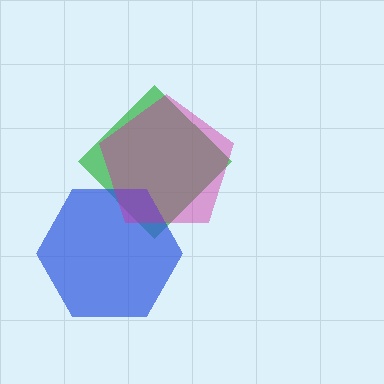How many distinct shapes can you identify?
There are 3 distinct shapes: a green diamond, a blue hexagon, a magenta pentagon.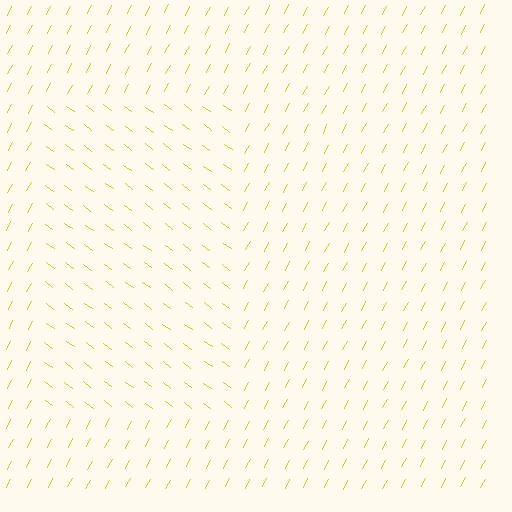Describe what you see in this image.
The image is filled with small yellow line segments. A rectangle region in the image has lines oriented differently from the surrounding lines, creating a visible texture boundary.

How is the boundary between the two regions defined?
The boundary is defined purely by a change in line orientation (approximately 81 degrees difference). All lines are the same color and thickness.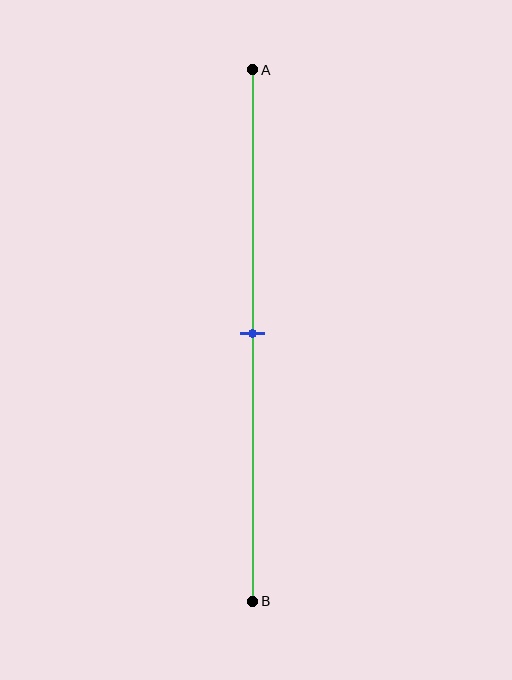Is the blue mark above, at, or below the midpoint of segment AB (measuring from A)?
The blue mark is approximately at the midpoint of segment AB.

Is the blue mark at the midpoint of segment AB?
Yes, the mark is approximately at the midpoint.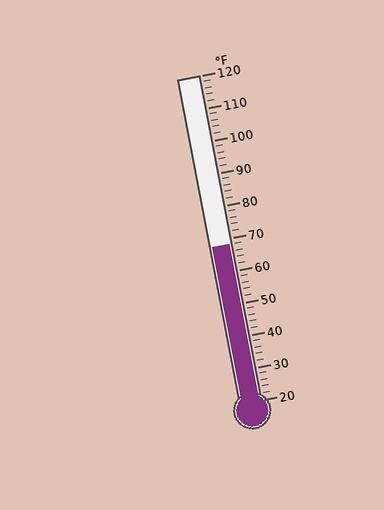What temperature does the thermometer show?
The thermometer shows approximately 68°F.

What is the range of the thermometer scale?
The thermometer scale ranges from 20°F to 120°F.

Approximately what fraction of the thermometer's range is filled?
The thermometer is filled to approximately 50% of its range.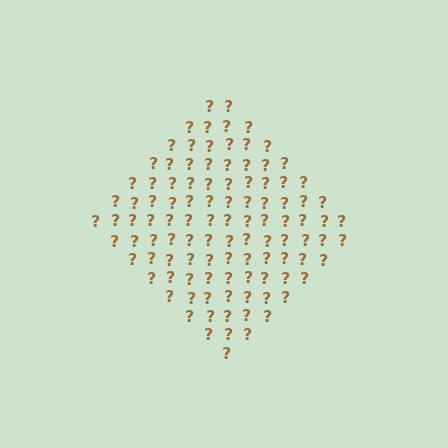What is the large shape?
The large shape is a diamond.